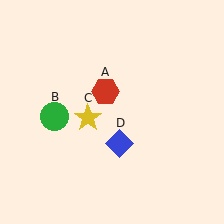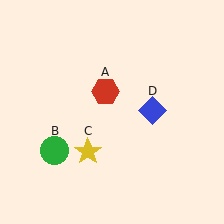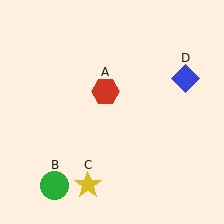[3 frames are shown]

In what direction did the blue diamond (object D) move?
The blue diamond (object D) moved up and to the right.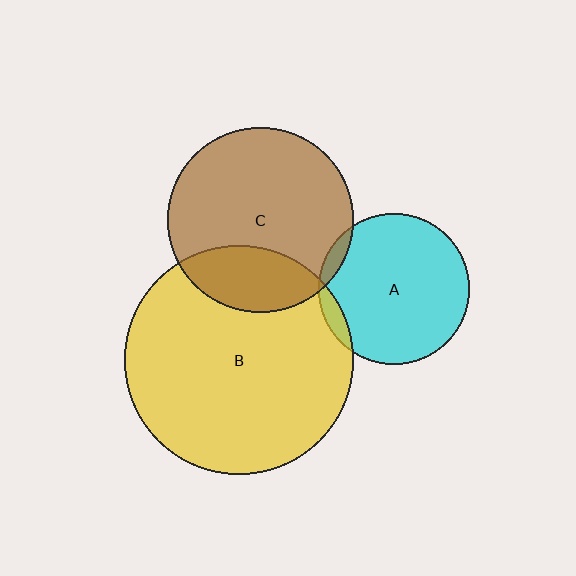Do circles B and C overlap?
Yes.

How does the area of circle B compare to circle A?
Approximately 2.3 times.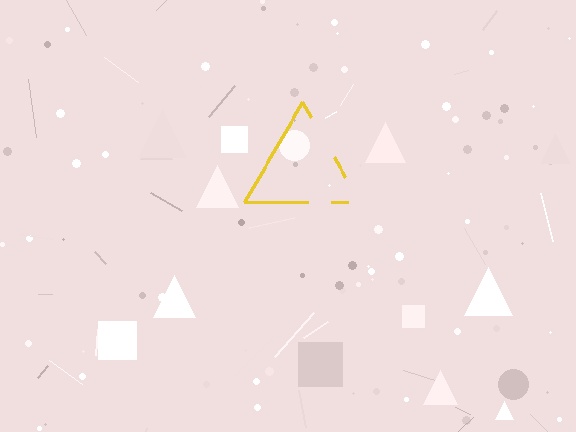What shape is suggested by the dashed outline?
The dashed outline suggests a triangle.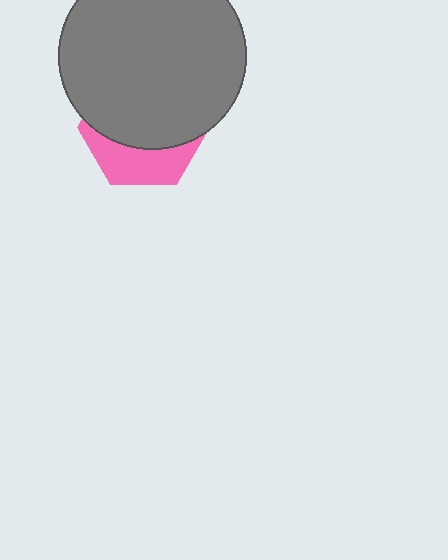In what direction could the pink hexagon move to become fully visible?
The pink hexagon could move down. That would shift it out from behind the gray circle entirely.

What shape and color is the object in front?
The object in front is a gray circle.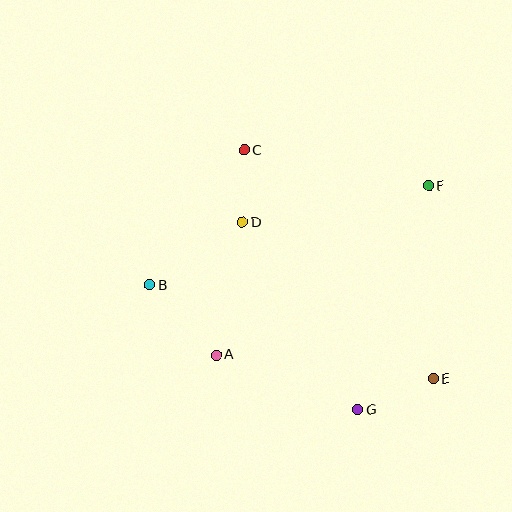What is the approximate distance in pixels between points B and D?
The distance between B and D is approximately 112 pixels.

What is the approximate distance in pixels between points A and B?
The distance between A and B is approximately 96 pixels.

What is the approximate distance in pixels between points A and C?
The distance between A and C is approximately 207 pixels.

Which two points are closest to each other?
Points C and D are closest to each other.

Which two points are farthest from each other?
Points B and E are farthest from each other.